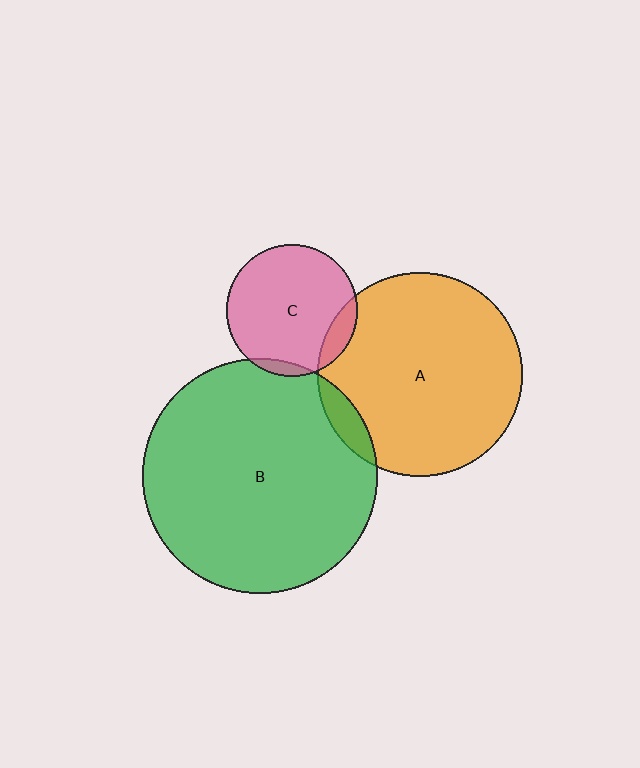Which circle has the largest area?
Circle B (green).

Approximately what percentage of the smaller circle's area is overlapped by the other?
Approximately 5%.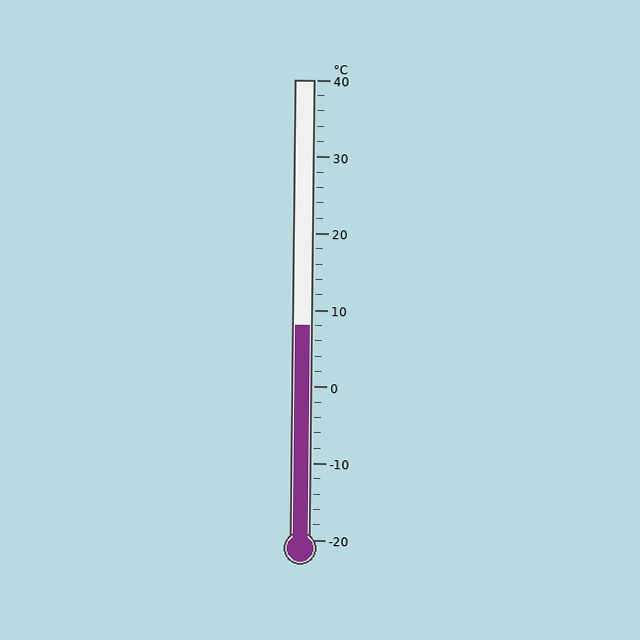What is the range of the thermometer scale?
The thermometer scale ranges from -20°C to 40°C.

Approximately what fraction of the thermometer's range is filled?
The thermometer is filled to approximately 45% of its range.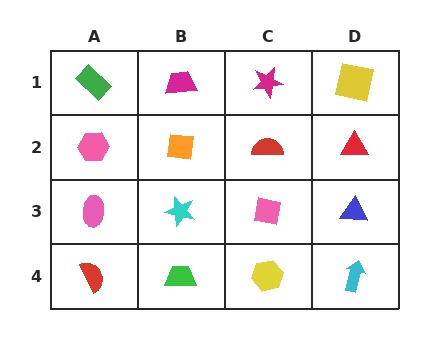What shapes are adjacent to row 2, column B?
A magenta trapezoid (row 1, column B), a cyan star (row 3, column B), a pink hexagon (row 2, column A), a red semicircle (row 2, column C).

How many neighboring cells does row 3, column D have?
3.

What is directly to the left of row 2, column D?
A red semicircle.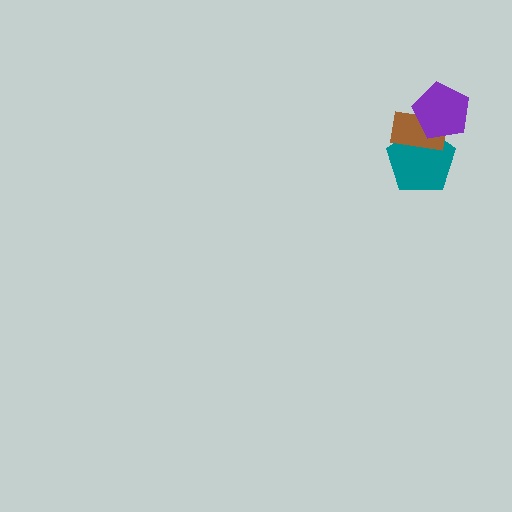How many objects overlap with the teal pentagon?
2 objects overlap with the teal pentagon.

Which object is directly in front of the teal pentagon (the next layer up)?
The brown rectangle is directly in front of the teal pentagon.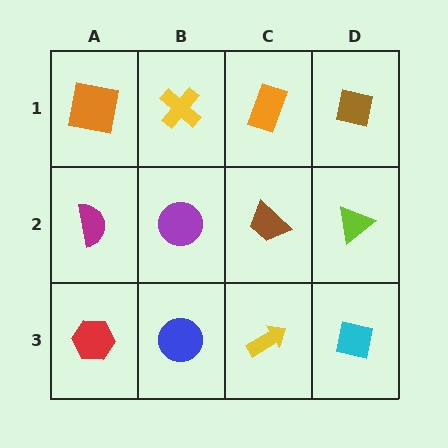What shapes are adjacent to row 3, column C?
A brown trapezoid (row 2, column C), a blue circle (row 3, column B), a cyan square (row 3, column D).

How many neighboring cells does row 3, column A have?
2.